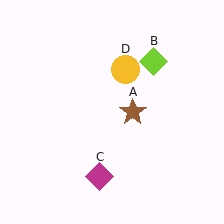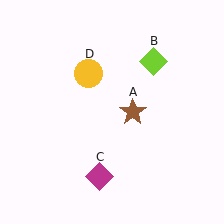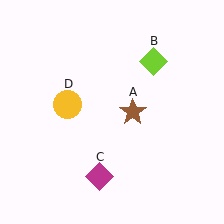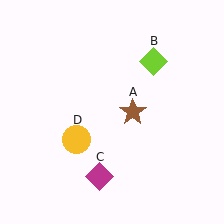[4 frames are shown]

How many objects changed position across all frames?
1 object changed position: yellow circle (object D).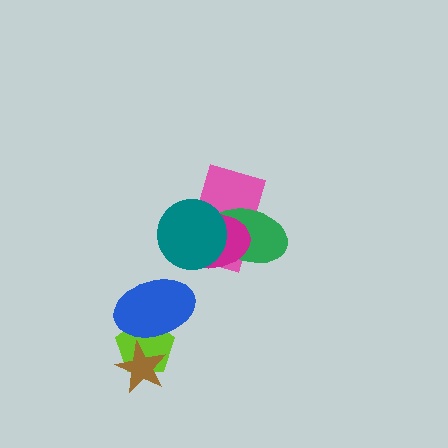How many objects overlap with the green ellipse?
3 objects overlap with the green ellipse.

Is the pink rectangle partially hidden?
Yes, it is partially covered by another shape.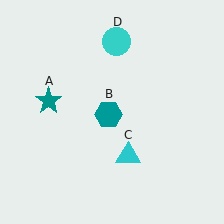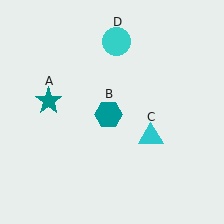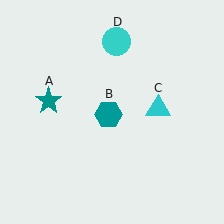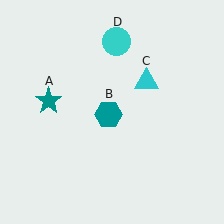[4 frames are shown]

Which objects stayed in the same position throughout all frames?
Teal star (object A) and teal hexagon (object B) and cyan circle (object D) remained stationary.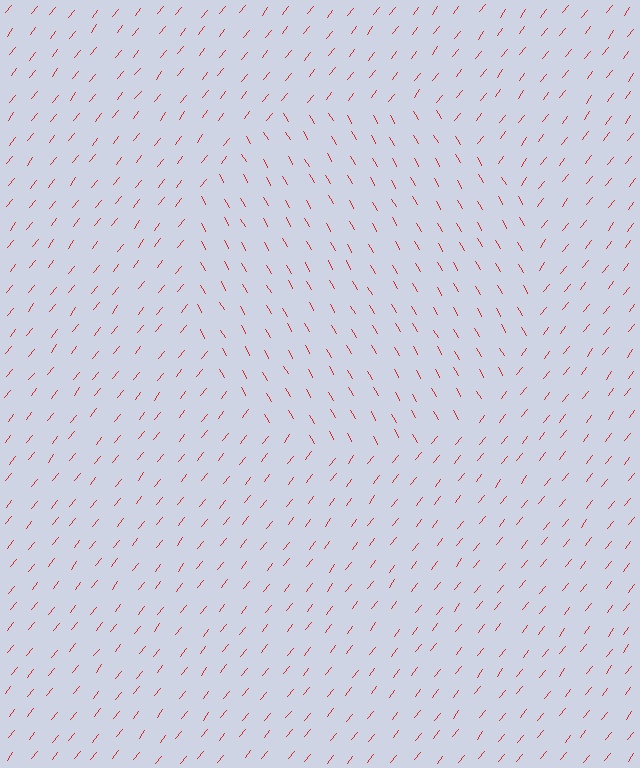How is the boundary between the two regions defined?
The boundary is defined purely by a change in line orientation (approximately 68 degrees difference). All lines are the same color and thickness.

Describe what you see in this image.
The image is filled with small red line segments. A circle region in the image has lines oriented differently from the surrounding lines, creating a visible texture boundary.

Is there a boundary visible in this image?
Yes, there is a texture boundary formed by a change in line orientation.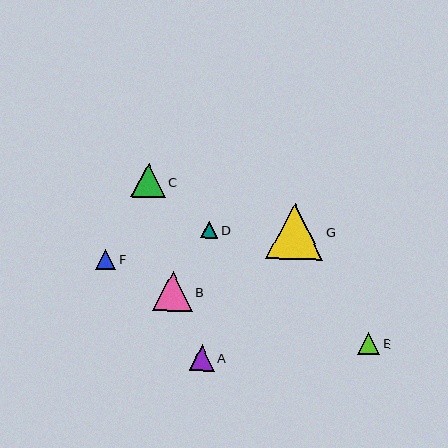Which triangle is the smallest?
Triangle D is the smallest with a size of approximately 17 pixels.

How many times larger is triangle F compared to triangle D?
Triangle F is approximately 1.2 times the size of triangle D.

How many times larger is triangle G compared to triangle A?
Triangle G is approximately 2.3 times the size of triangle A.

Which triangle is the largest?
Triangle G is the largest with a size of approximately 56 pixels.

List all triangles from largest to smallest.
From largest to smallest: G, B, C, A, E, F, D.